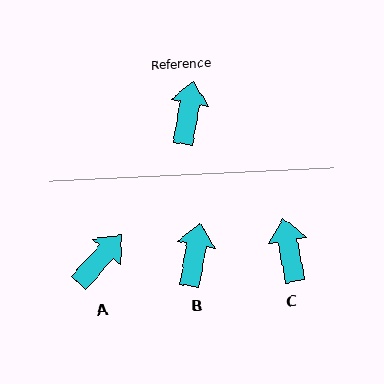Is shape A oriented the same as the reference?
No, it is off by about 32 degrees.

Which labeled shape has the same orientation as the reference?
B.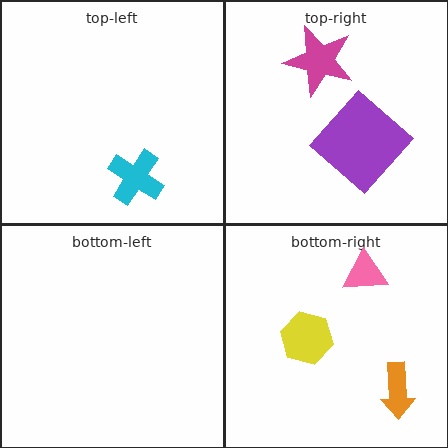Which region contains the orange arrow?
The bottom-right region.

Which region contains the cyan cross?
The top-left region.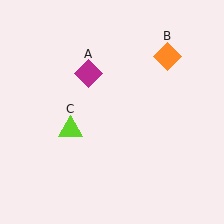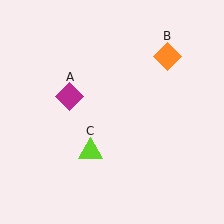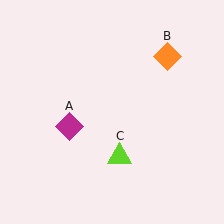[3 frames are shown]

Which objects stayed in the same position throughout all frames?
Orange diamond (object B) remained stationary.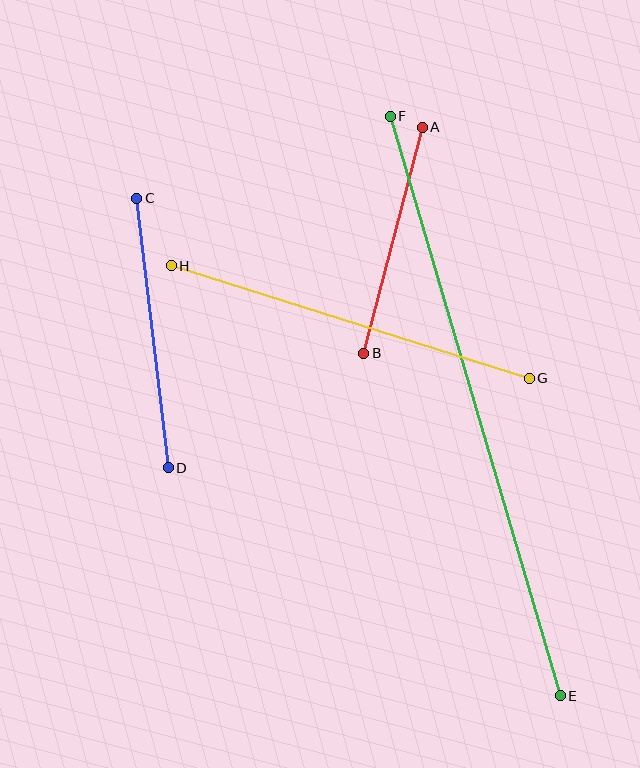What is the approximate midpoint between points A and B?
The midpoint is at approximately (393, 240) pixels.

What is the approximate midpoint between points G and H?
The midpoint is at approximately (350, 322) pixels.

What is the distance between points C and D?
The distance is approximately 272 pixels.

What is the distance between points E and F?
The distance is approximately 604 pixels.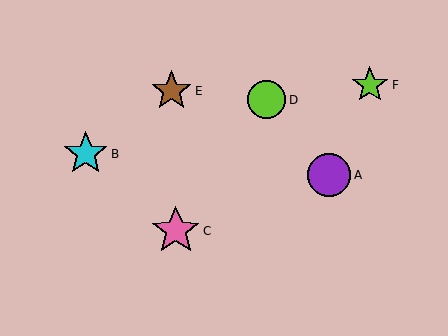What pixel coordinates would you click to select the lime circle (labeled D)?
Click at (267, 100) to select the lime circle D.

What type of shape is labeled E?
Shape E is a brown star.